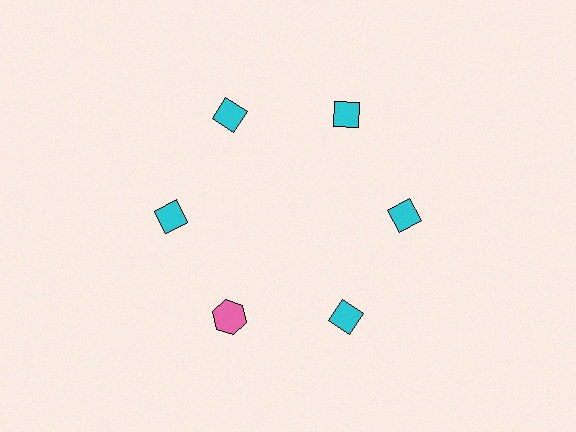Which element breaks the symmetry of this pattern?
The pink hexagon at roughly the 7 o'clock position breaks the symmetry. All other shapes are cyan diamonds.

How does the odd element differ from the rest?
It differs in both color (pink instead of cyan) and shape (hexagon instead of diamond).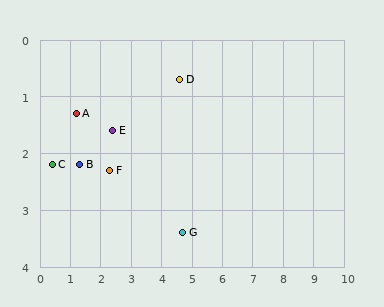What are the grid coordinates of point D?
Point D is at approximately (4.6, 0.7).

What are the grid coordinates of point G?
Point G is at approximately (4.7, 3.4).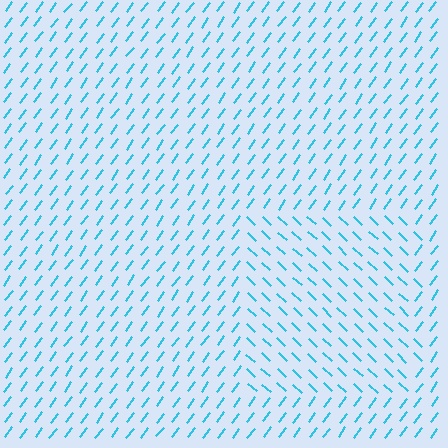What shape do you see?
I see a rectangle.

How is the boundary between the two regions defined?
The boundary is defined purely by a change in line orientation (approximately 83 degrees difference). All lines are the same color and thickness.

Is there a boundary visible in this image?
Yes, there is a texture boundary formed by a change in line orientation.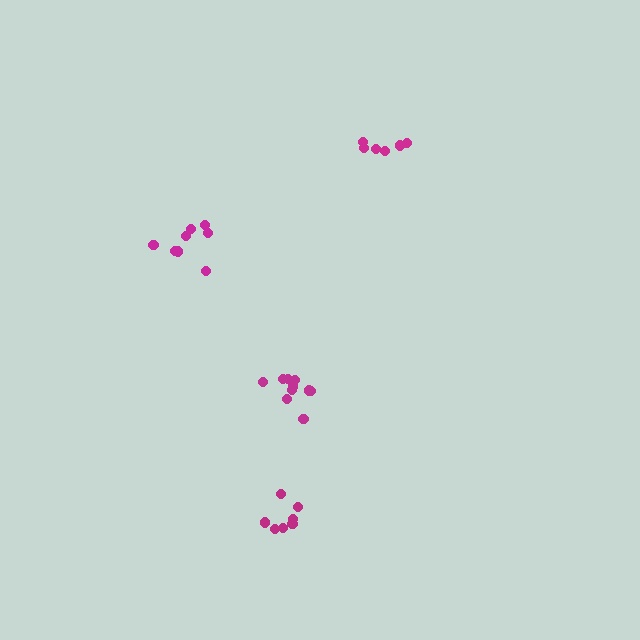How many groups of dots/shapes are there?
There are 4 groups.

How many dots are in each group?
Group 1: 10 dots, Group 2: 6 dots, Group 3: 7 dots, Group 4: 8 dots (31 total).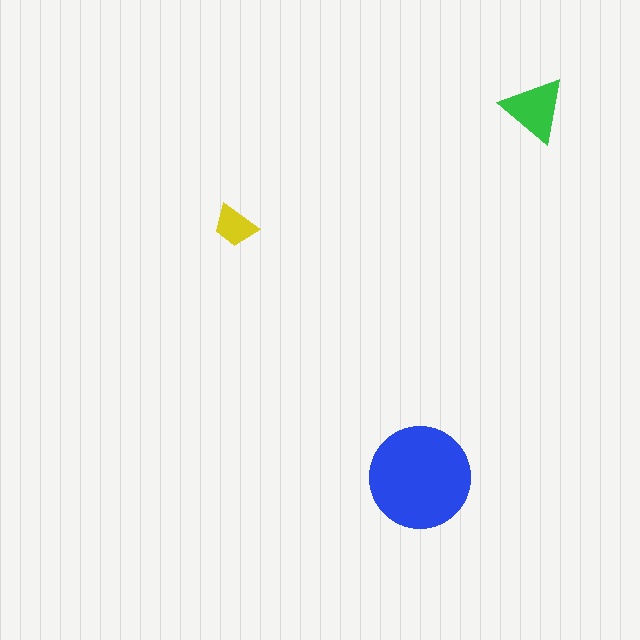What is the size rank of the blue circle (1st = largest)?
1st.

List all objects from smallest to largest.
The yellow trapezoid, the green triangle, the blue circle.